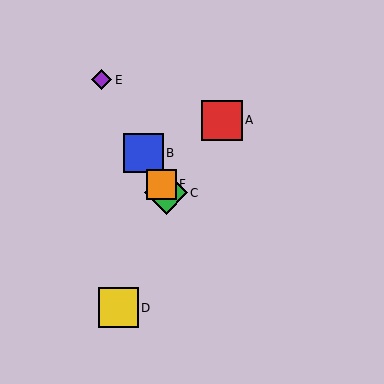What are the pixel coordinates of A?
Object A is at (222, 120).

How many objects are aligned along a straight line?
4 objects (B, C, E, F) are aligned along a straight line.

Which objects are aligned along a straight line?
Objects B, C, E, F are aligned along a straight line.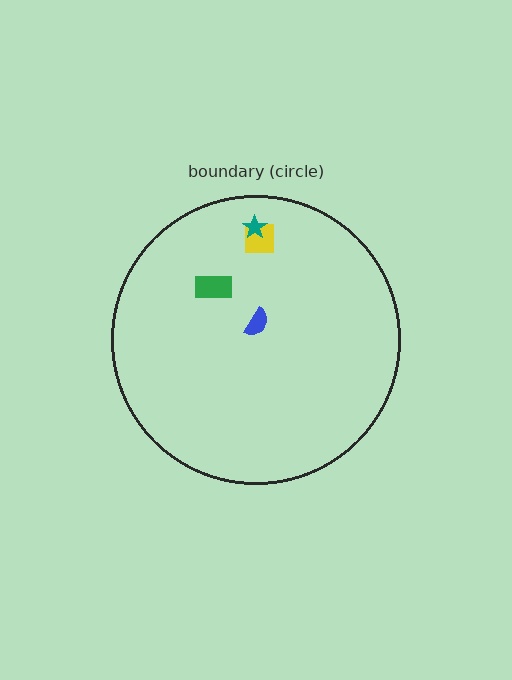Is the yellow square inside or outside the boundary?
Inside.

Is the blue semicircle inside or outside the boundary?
Inside.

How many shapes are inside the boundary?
4 inside, 0 outside.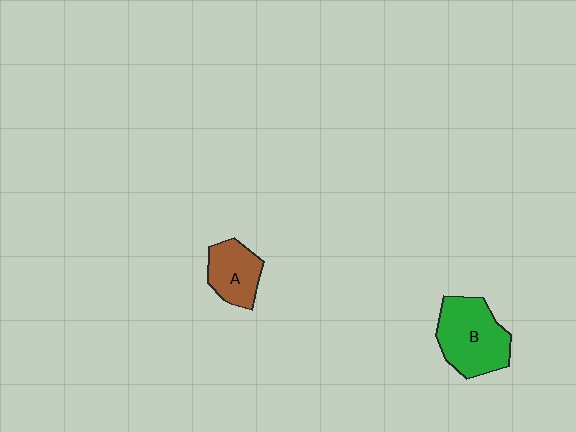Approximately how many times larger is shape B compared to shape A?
Approximately 1.6 times.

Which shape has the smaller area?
Shape A (brown).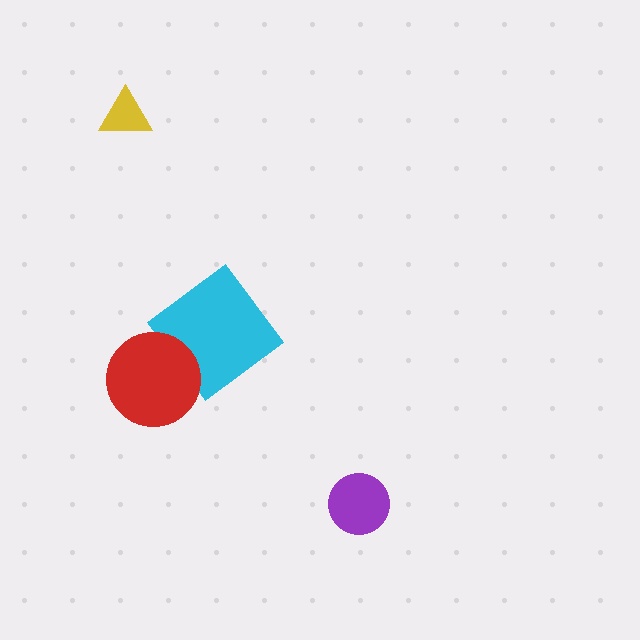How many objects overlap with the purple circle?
0 objects overlap with the purple circle.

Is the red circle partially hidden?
No, no other shape covers it.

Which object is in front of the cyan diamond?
The red circle is in front of the cyan diamond.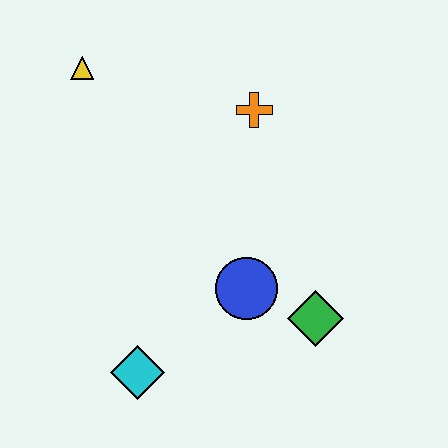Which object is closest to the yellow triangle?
The orange cross is closest to the yellow triangle.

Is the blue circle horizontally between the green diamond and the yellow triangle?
Yes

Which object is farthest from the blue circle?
The yellow triangle is farthest from the blue circle.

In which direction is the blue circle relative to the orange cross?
The blue circle is below the orange cross.